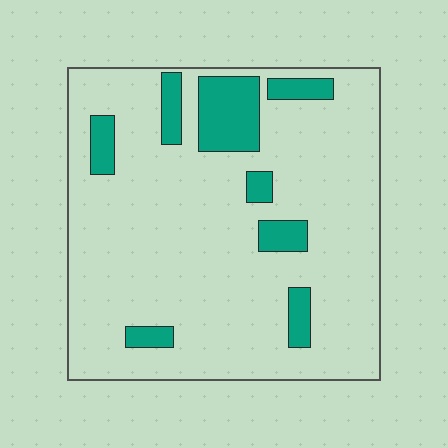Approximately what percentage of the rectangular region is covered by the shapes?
Approximately 15%.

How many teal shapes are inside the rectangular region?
8.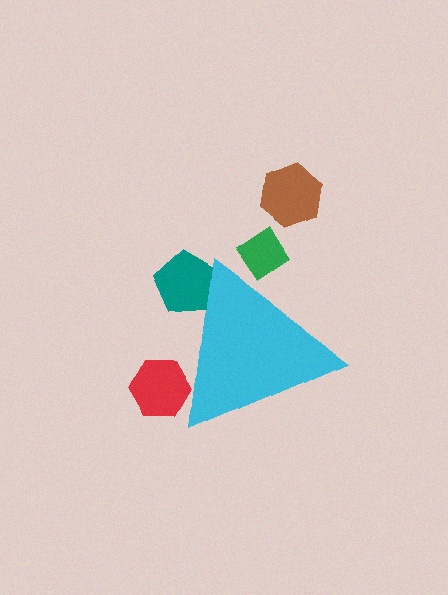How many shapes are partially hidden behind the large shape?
4 shapes are partially hidden.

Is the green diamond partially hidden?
Yes, the green diamond is partially hidden behind the cyan triangle.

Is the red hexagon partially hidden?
Yes, the red hexagon is partially hidden behind the cyan triangle.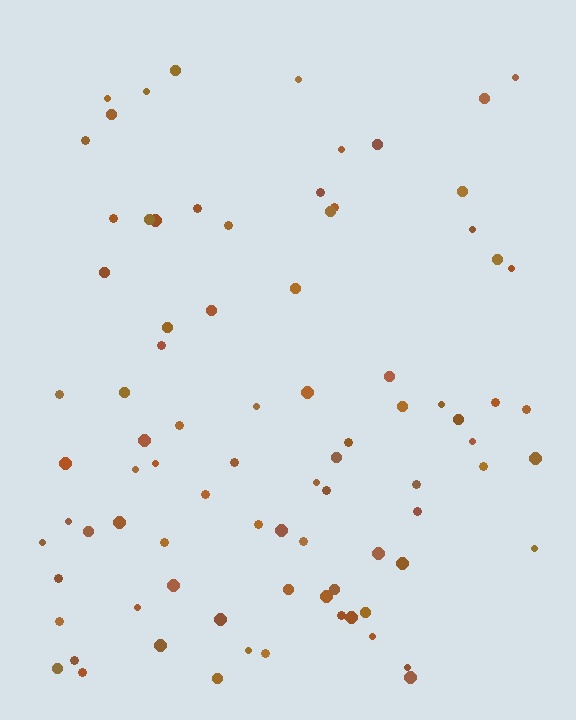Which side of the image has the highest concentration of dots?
The bottom.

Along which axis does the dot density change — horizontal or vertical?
Vertical.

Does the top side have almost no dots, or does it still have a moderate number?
Still a moderate number, just noticeably fewer than the bottom.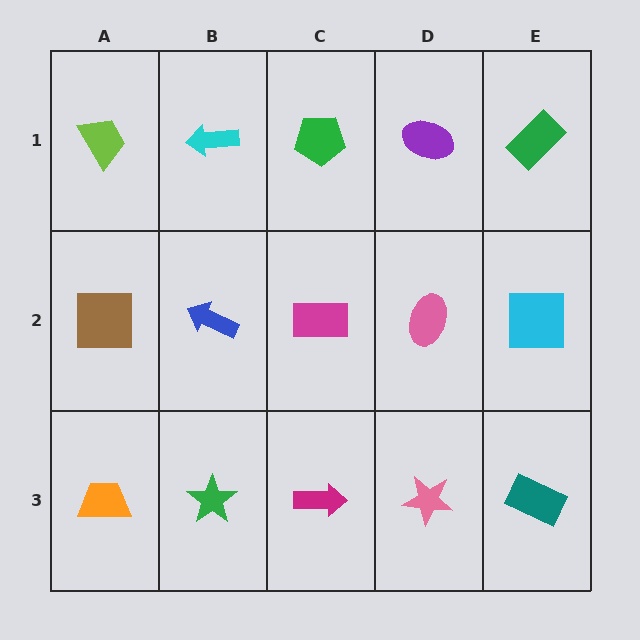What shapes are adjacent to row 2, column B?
A cyan arrow (row 1, column B), a green star (row 3, column B), a brown square (row 2, column A), a magenta rectangle (row 2, column C).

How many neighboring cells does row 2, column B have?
4.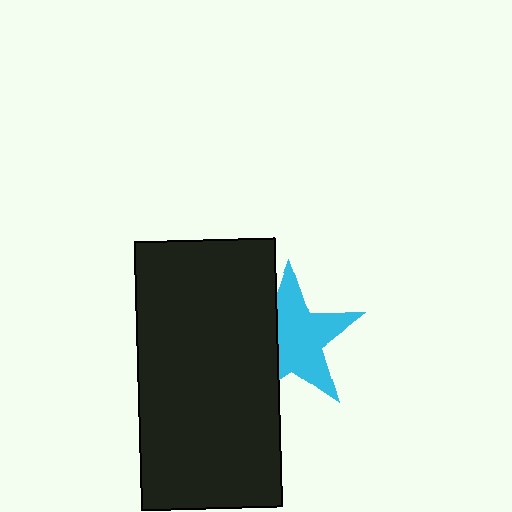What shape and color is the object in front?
The object in front is a black rectangle.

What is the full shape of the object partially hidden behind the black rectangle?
The partially hidden object is a cyan star.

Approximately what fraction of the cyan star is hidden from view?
Roughly 33% of the cyan star is hidden behind the black rectangle.